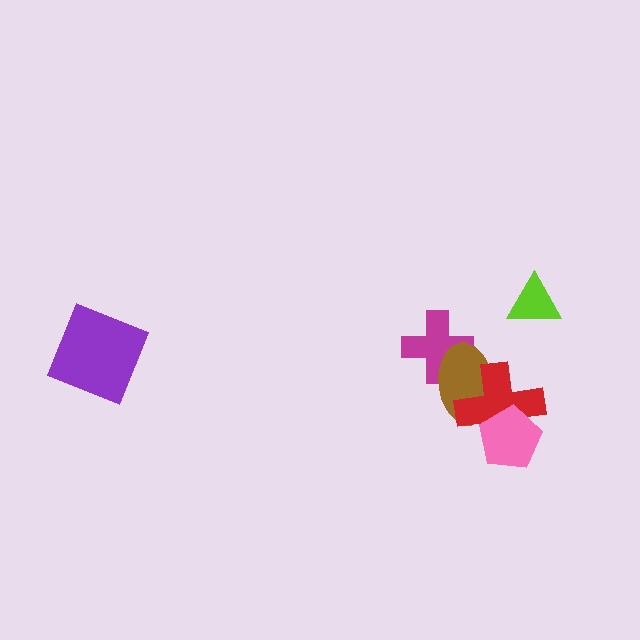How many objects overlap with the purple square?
0 objects overlap with the purple square.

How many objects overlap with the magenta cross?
1 object overlaps with the magenta cross.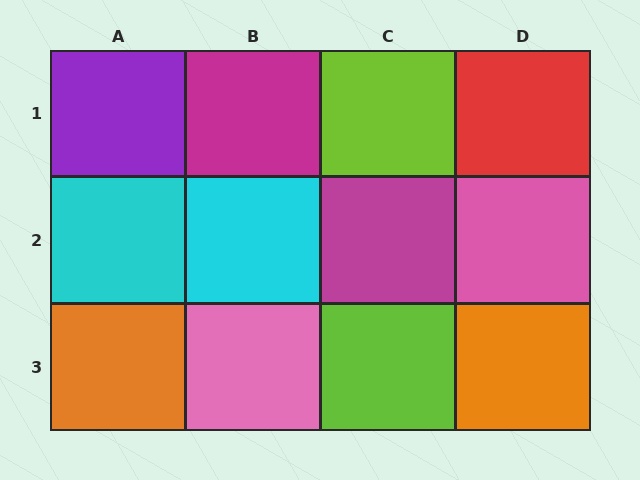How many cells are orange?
2 cells are orange.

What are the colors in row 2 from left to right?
Cyan, cyan, magenta, pink.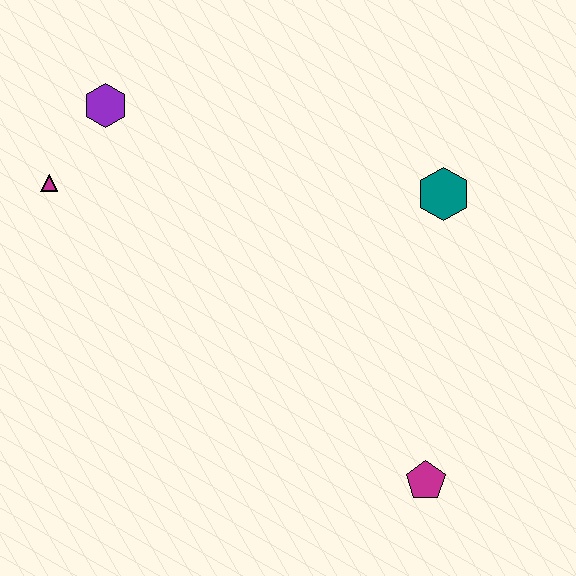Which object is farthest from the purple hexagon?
The magenta pentagon is farthest from the purple hexagon.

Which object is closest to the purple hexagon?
The magenta triangle is closest to the purple hexagon.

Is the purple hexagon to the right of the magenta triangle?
Yes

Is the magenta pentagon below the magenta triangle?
Yes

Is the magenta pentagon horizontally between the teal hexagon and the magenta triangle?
Yes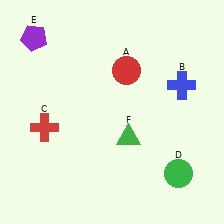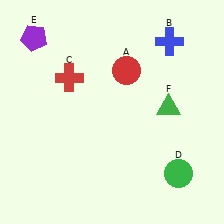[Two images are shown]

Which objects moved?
The objects that moved are: the blue cross (B), the red cross (C), the green triangle (F).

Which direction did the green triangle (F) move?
The green triangle (F) moved right.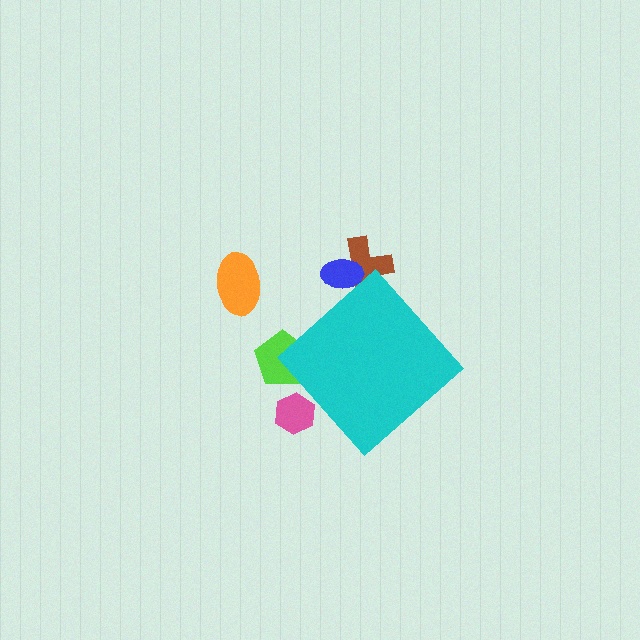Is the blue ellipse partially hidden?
Yes, the blue ellipse is partially hidden behind the cyan diamond.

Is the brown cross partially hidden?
Yes, the brown cross is partially hidden behind the cyan diamond.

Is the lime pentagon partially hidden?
Yes, the lime pentagon is partially hidden behind the cyan diamond.